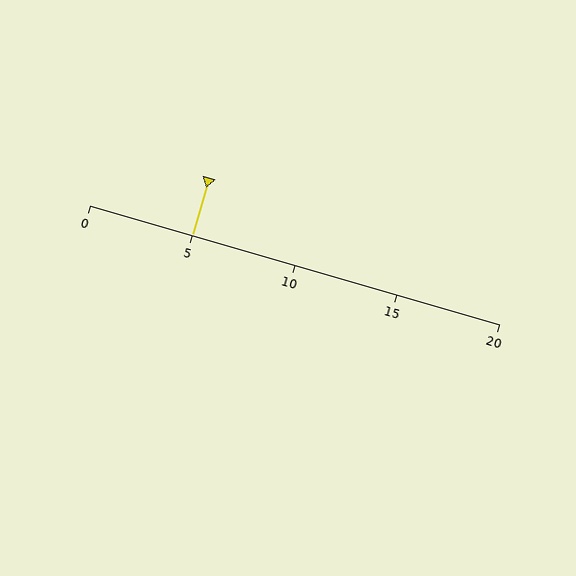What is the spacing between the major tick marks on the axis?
The major ticks are spaced 5 apart.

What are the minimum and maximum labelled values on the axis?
The axis runs from 0 to 20.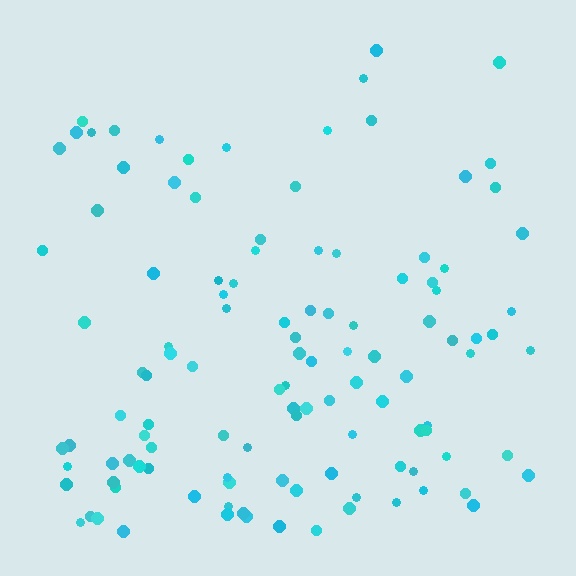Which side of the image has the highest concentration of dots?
The bottom.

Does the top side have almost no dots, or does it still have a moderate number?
Still a moderate number, just noticeably fewer than the bottom.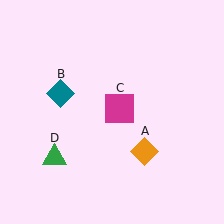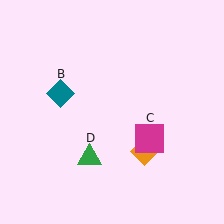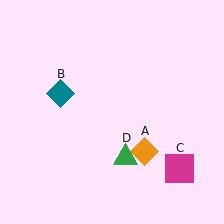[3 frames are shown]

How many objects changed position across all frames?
2 objects changed position: magenta square (object C), green triangle (object D).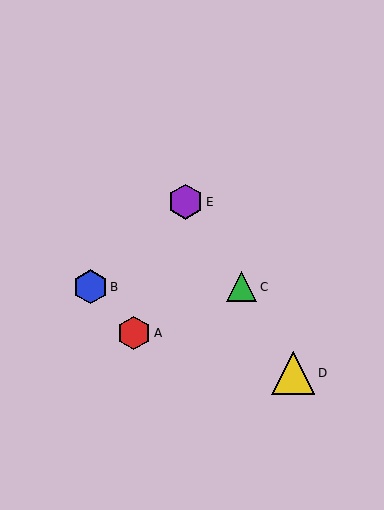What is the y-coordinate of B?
Object B is at y≈287.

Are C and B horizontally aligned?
Yes, both are at y≈287.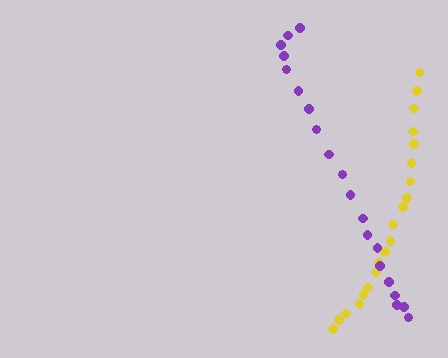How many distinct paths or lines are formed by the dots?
There are 2 distinct paths.